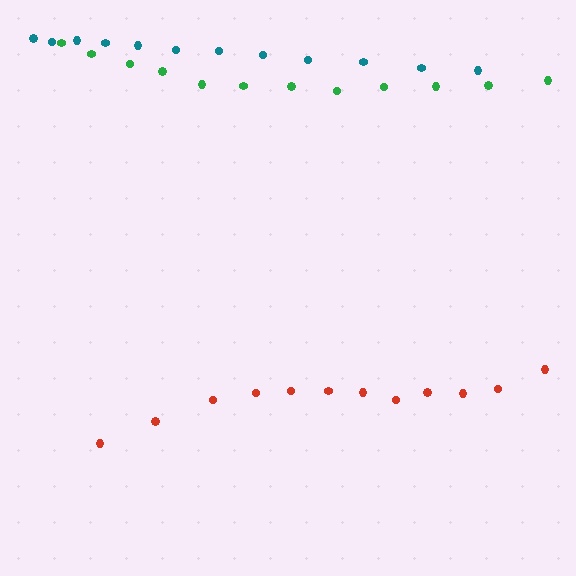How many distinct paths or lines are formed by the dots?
There are 3 distinct paths.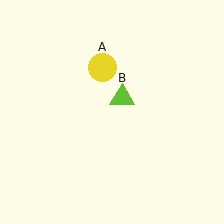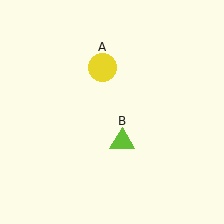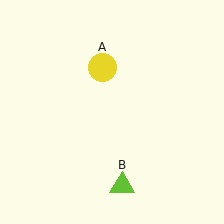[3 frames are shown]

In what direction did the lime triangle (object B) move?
The lime triangle (object B) moved down.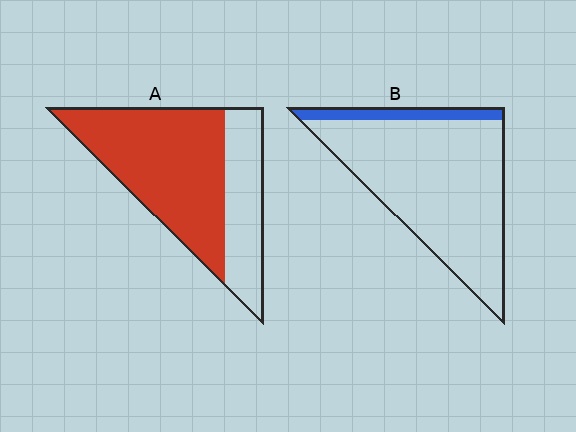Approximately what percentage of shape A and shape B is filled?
A is approximately 70% and B is approximately 10%.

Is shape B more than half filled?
No.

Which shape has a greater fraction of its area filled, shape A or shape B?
Shape A.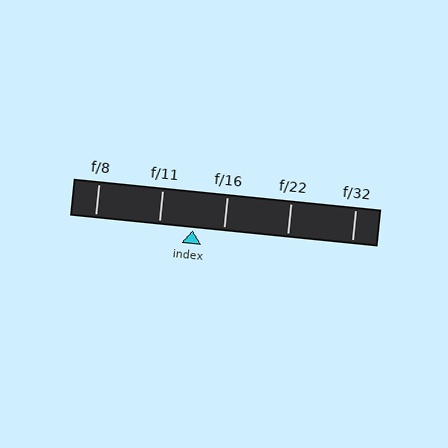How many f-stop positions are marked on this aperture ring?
There are 5 f-stop positions marked.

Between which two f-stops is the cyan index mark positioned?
The index mark is between f/11 and f/16.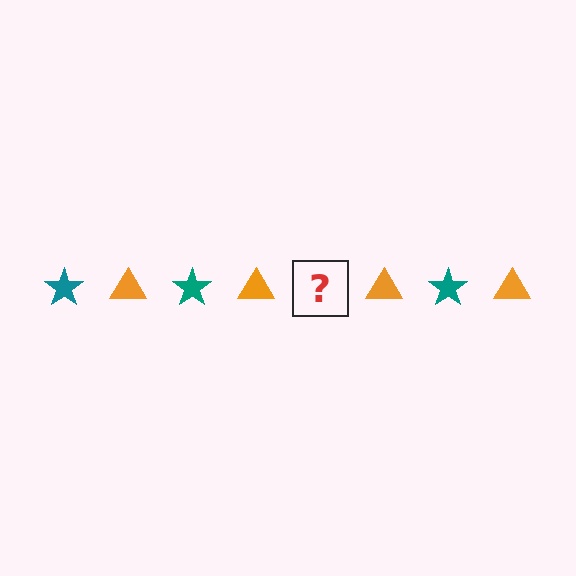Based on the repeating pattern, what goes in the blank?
The blank should be a teal star.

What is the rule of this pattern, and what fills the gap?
The rule is that the pattern alternates between teal star and orange triangle. The gap should be filled with a teal star.